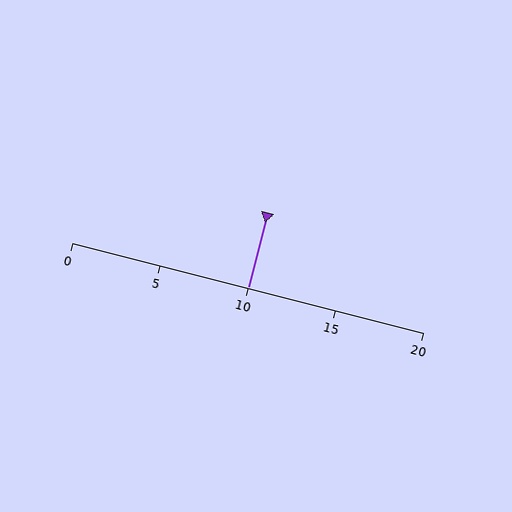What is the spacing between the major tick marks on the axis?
The major ticks are spaced 5 apart.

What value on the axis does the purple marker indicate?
The marker indicates approximately 10.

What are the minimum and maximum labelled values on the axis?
The axis runs from 0 to 20.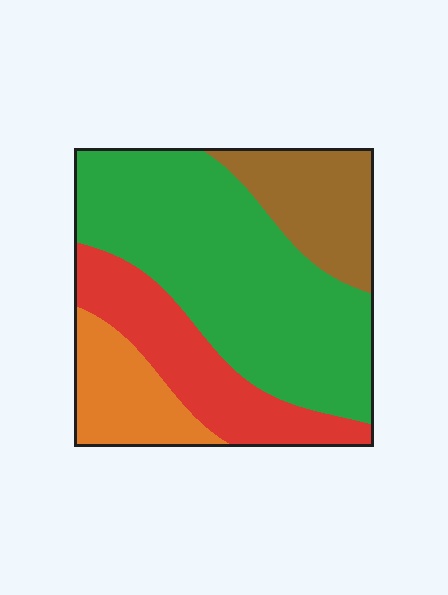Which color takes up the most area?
Green, at roughly 50%.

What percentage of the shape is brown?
Brown covers about 15% of the shape.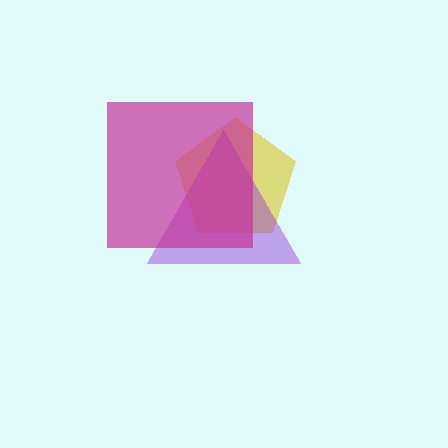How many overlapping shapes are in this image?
There are 3 overlapping shapes in the image.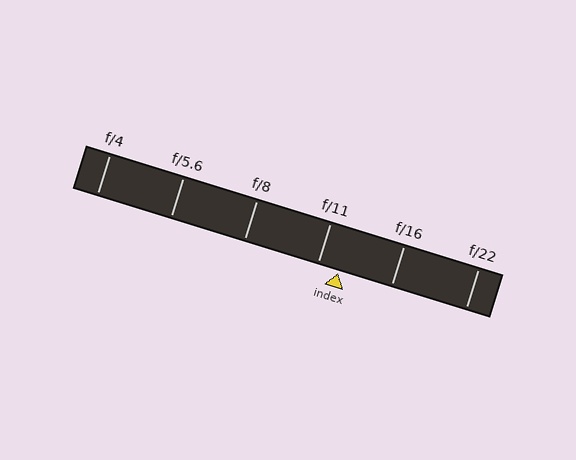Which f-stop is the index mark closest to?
The index mark is closest to f/11.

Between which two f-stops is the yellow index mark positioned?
The index mark is between f/11 and f/16.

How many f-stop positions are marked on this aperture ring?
There are 6 f-stop positions marked.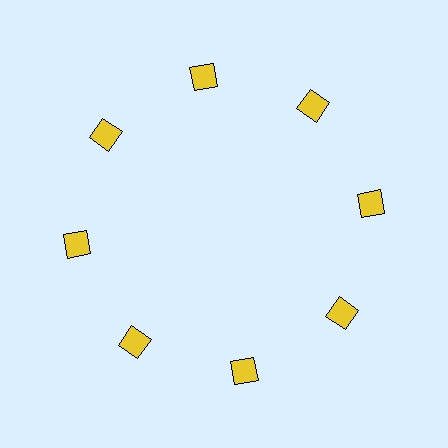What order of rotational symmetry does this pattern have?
This pattern has 8-fold rotational symmetry.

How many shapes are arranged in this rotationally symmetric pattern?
There are 8 shapes, arranged in 8 groups of 1.